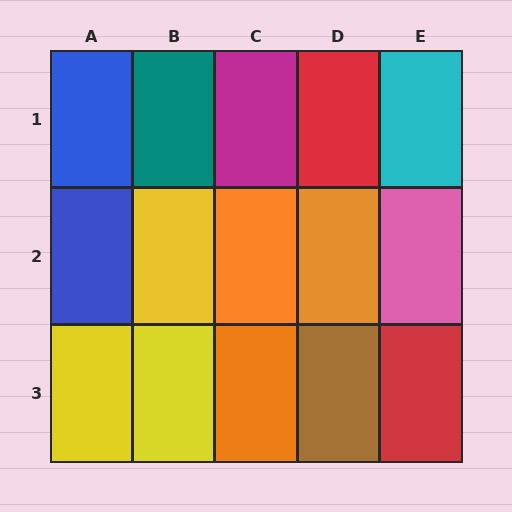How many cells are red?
2 cells are red.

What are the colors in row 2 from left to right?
Blue, yellow, orange, orange, pink.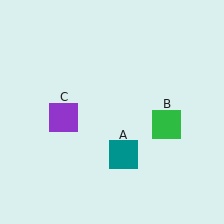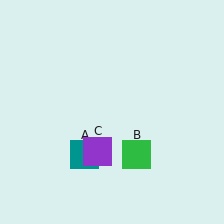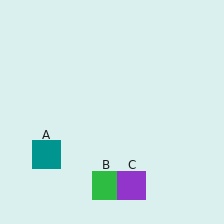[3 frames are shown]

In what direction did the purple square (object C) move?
The purple square (object C) moved down and to the right.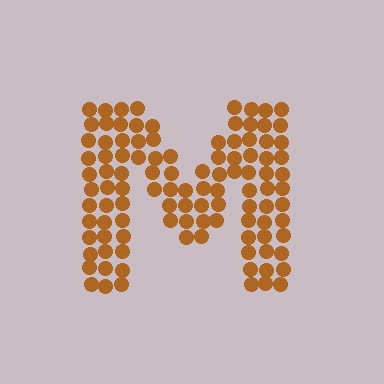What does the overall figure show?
The overall figure shows the letter M.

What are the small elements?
The small elements are circles.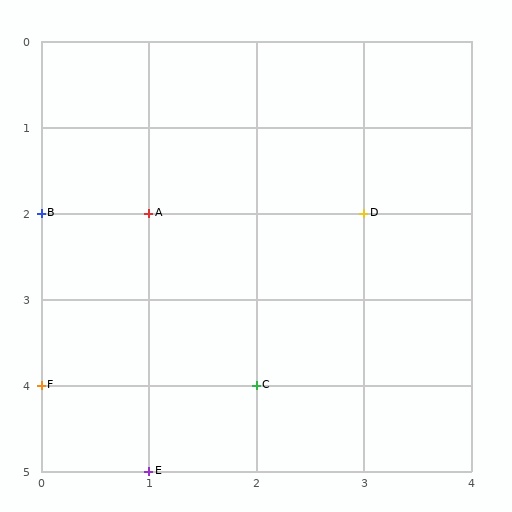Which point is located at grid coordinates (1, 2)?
Point A is at (1, 2).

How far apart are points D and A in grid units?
Points D and A are 2 columns apart.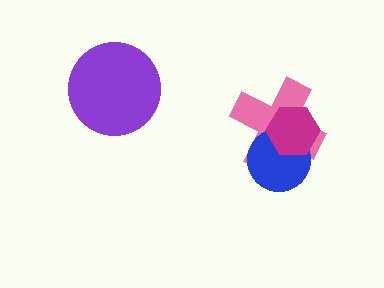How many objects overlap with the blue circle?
2 objects overlap with the blue circle.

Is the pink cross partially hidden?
Yes, it is partially covered by another shape.